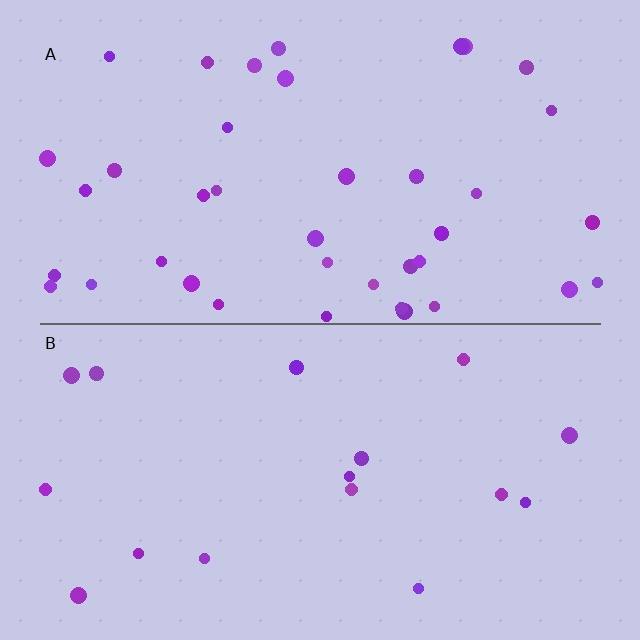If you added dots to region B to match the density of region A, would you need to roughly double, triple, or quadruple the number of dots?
Approximately double.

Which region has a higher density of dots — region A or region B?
A (the top).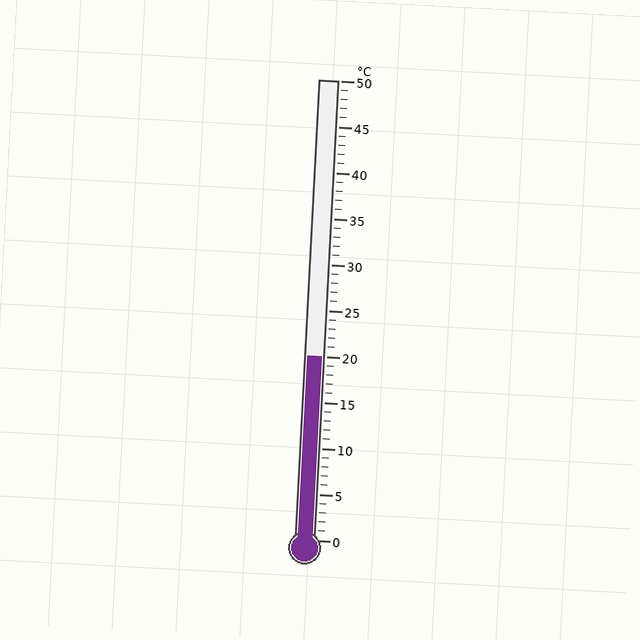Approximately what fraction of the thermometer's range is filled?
The thermometer is filled to approximately 40% of its range.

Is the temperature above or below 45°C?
The temperature is below 45°C.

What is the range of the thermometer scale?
The thermometer scale ranges from 0°C to 50°C.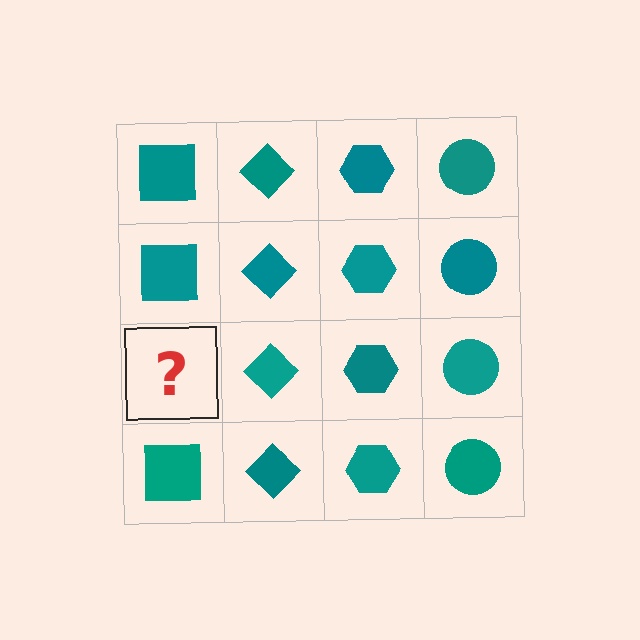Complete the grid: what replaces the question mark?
The question mark should be replaced with a teal square.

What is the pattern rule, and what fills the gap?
The rule is that each column has a consistent shape. The gap should be filled with a teal square.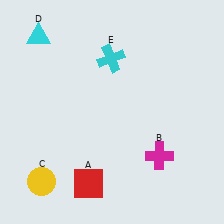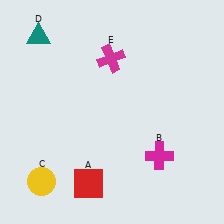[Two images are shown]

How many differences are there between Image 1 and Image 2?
There are 2 differences between the two images.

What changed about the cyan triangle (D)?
In Image 1, D is cyan. In Image 2, it changed to teal.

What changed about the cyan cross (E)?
In Image 1, E is cyan. In Image 2, it changed to magenta.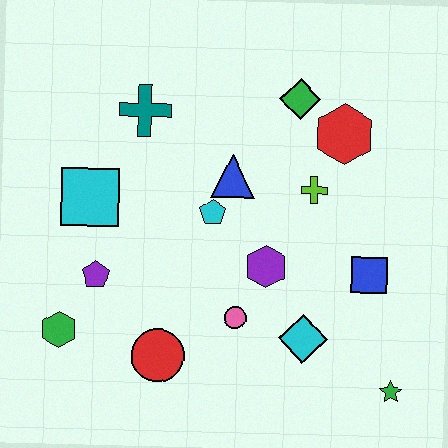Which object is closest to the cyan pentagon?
The blue triangle is closest to the cyan pentagon.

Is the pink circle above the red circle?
Yes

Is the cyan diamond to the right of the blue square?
No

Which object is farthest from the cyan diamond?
The teal cross is farthest from the cyan diamond.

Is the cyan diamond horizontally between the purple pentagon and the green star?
Yes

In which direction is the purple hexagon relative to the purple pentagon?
The purple hexagon is to the right of the purple pentagon.